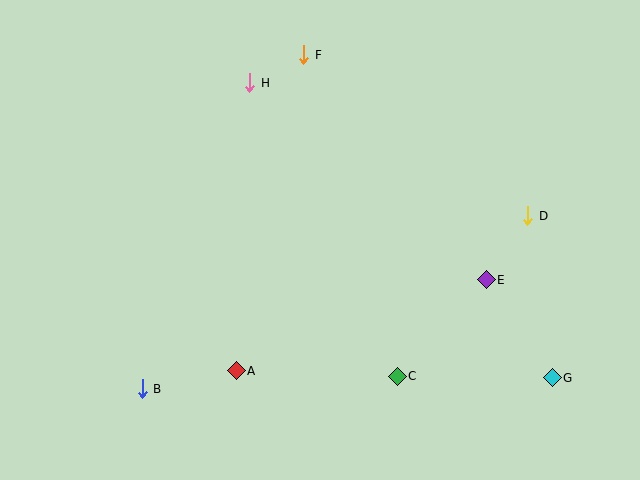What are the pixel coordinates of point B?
Point B is at (142, 389).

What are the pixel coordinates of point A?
Point A is at (236, 371).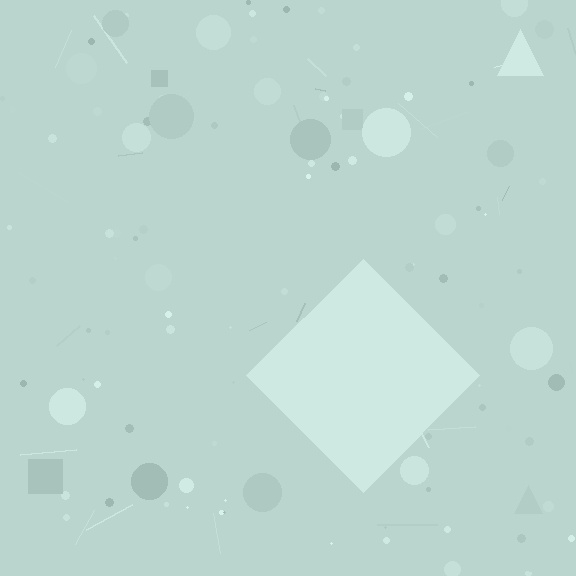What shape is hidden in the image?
A diamond is hidden in the image.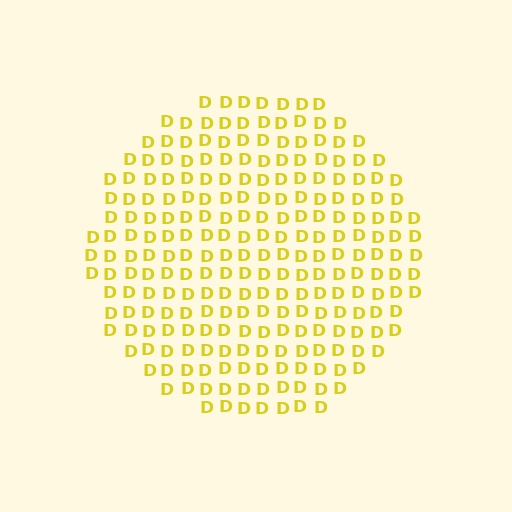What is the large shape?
The large shape is a circle.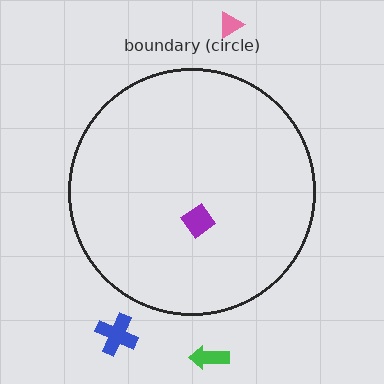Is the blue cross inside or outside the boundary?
Outside.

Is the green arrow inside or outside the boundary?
Outside.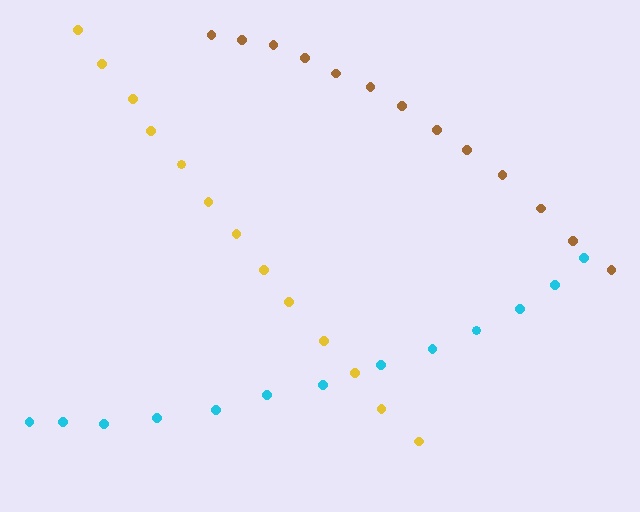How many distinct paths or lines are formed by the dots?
There are 3 distinct paths.